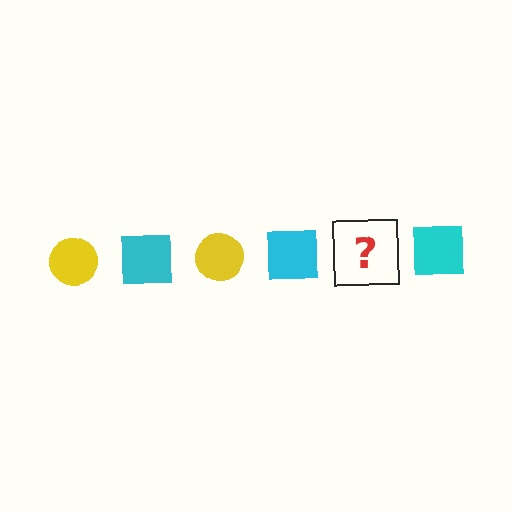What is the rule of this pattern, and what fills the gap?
The rule is that the pattern alternates between yellow circle and cyan square. The gap should be filled with a yellow circle.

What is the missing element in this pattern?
The missing element is a yellow circle.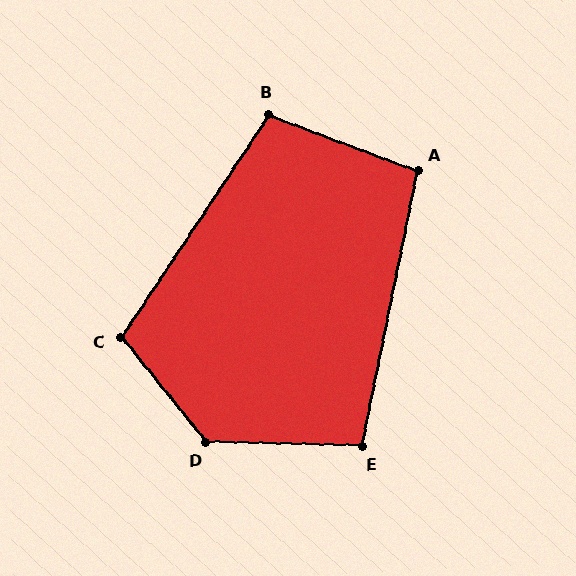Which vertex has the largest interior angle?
D, at approximately 130 degrees.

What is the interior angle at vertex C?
Approximately 107 degrees (obtuse).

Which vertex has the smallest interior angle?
A, at approximately 99 degrees.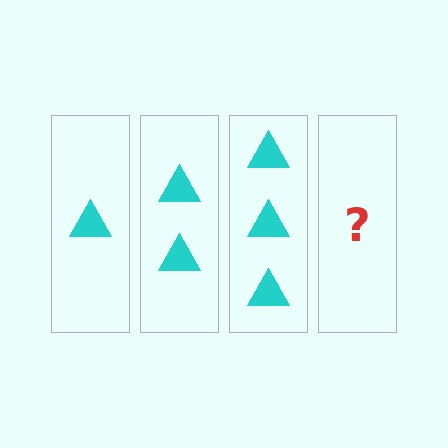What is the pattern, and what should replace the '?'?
The pattern is that each step adds one more triangle. The '?' should be 4 triangles.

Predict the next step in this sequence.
The next step is 4 triangles.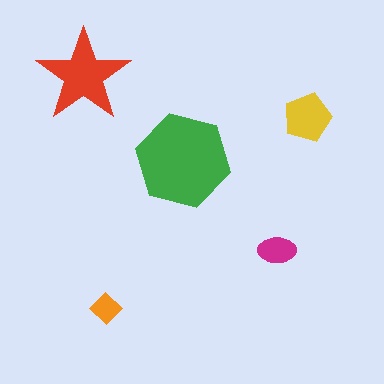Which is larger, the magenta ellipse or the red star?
The red star.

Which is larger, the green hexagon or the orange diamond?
The green hexagon.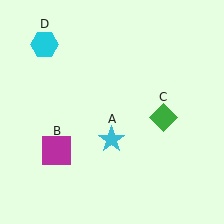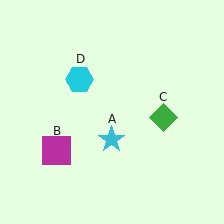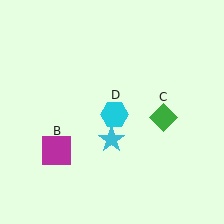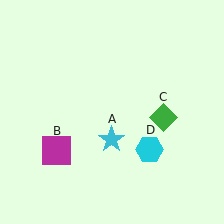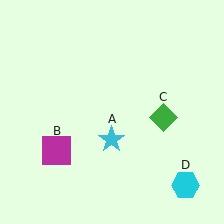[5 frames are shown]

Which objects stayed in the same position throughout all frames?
Cyan star (object A) and magenta square (object B) and green diamond (object C) remained stationary.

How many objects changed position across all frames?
1 object changed position: cyan hexagon (object D).